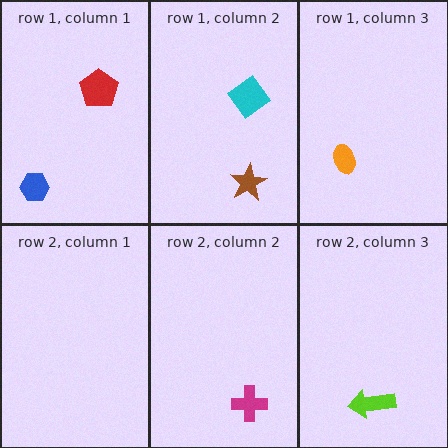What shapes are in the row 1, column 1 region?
The red pentagon, the blue hexagon.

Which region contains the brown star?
The row 1, column 2 region.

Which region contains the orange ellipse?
The row 1, column 3 region.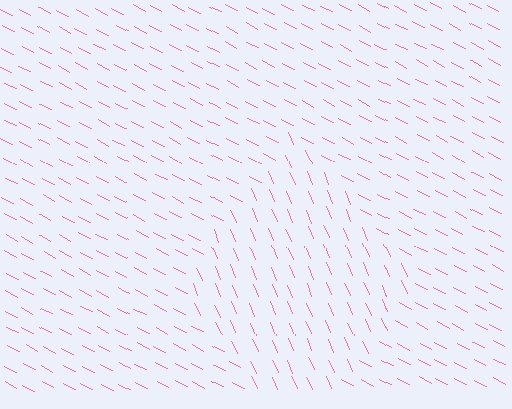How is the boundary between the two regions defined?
The boundary is defined purely by a change in line orientation (approximately 39 degrees difference). All lines are the same color and thickness.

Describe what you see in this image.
The image is filled with small pink line segments. A diamond region in the image has lines oriented differently from the surrounding lines, creating a visible texture boundary.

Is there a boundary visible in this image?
Yes, there is a texture boundary formed by a change in line orientation.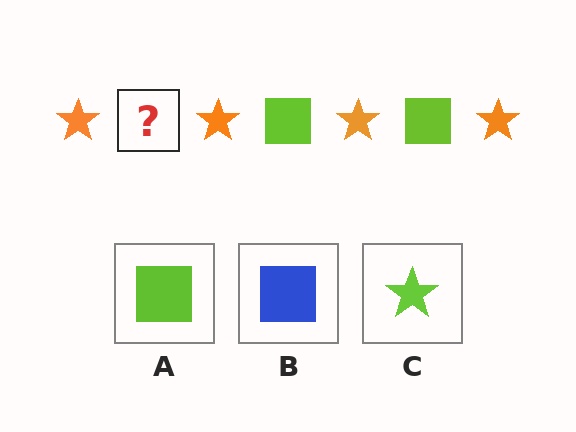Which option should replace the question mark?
Option A.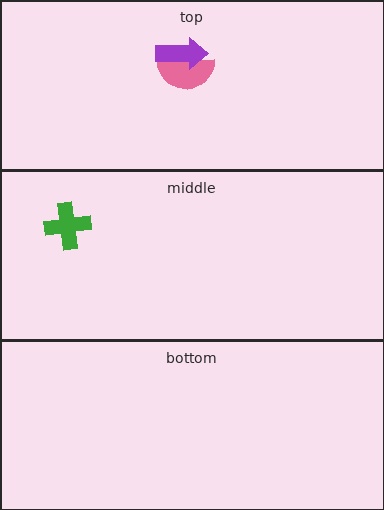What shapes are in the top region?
The pink semicircle, the purple arrow.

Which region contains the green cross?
The middle region.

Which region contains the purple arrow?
The top region.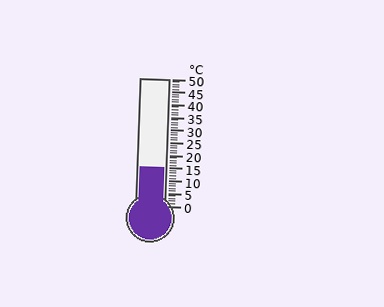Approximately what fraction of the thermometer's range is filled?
The thermometer is filled to approximately 30% of its range.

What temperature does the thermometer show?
The thermometer shows approximately 15°C.